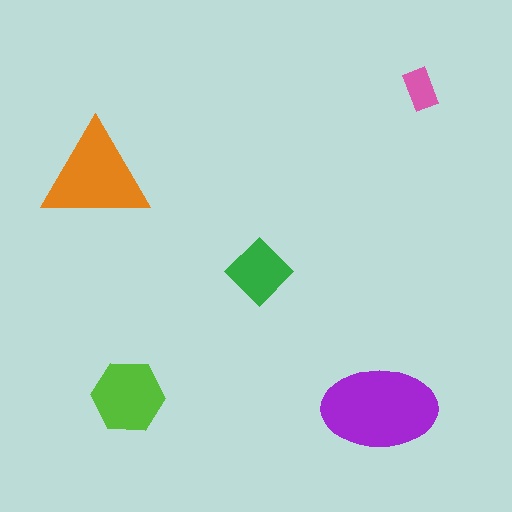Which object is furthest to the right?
The pink rectangle is rightmost.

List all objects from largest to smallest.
The purple ellipse, the orange triangle, the lime hexagon, the green diamond, the pink rectangle.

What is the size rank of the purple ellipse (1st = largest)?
1st.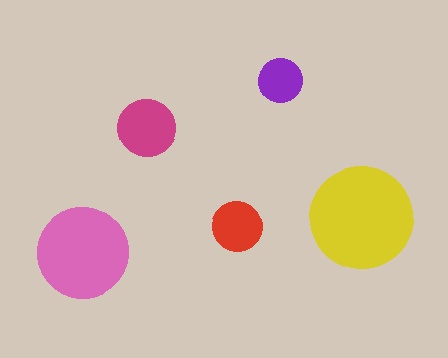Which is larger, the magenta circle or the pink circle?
The pink one.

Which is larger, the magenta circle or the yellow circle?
The yellow one.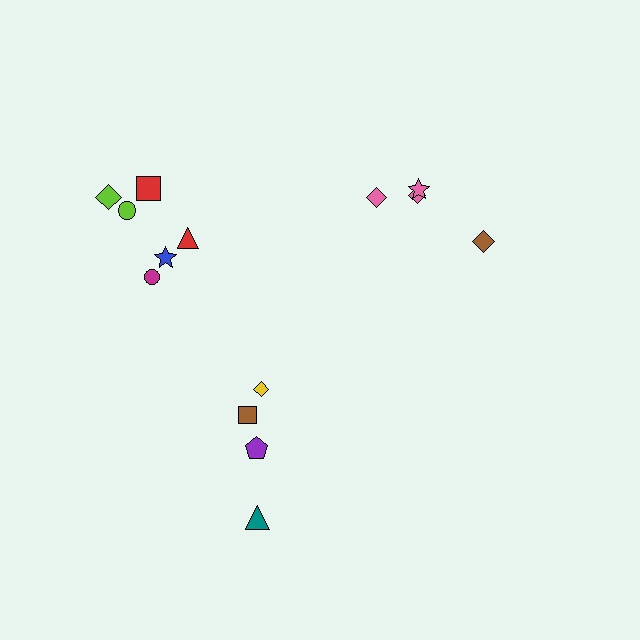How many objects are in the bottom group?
There are 4 objects.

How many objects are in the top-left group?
There are 6 objects.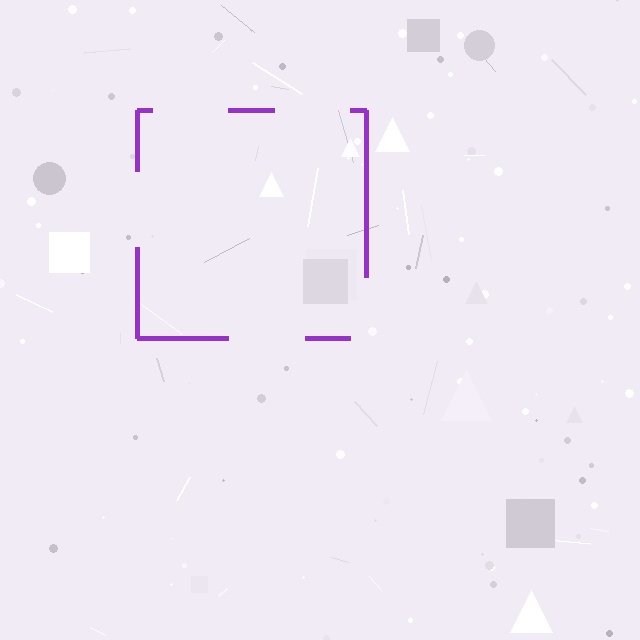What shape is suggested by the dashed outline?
The dashed outline suggests a square.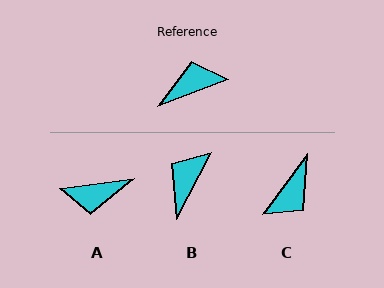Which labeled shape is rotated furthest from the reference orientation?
A, about 167 degrees away.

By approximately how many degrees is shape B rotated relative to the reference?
Approximately 42 degrees counter-clockwise.